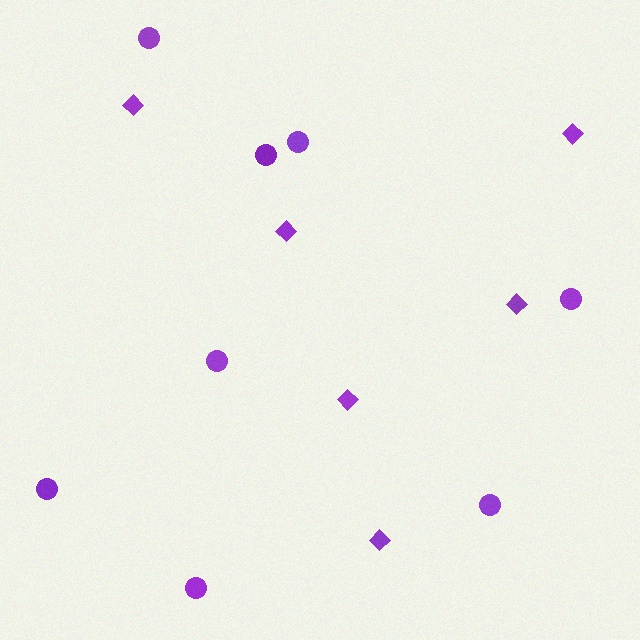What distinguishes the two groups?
There are 2 groups: one group of diamonds (6) and one group of circles (8).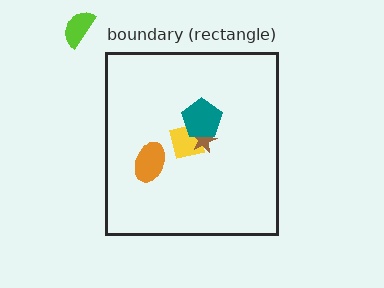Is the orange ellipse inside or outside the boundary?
Inside.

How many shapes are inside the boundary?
4 inside, 1 outside.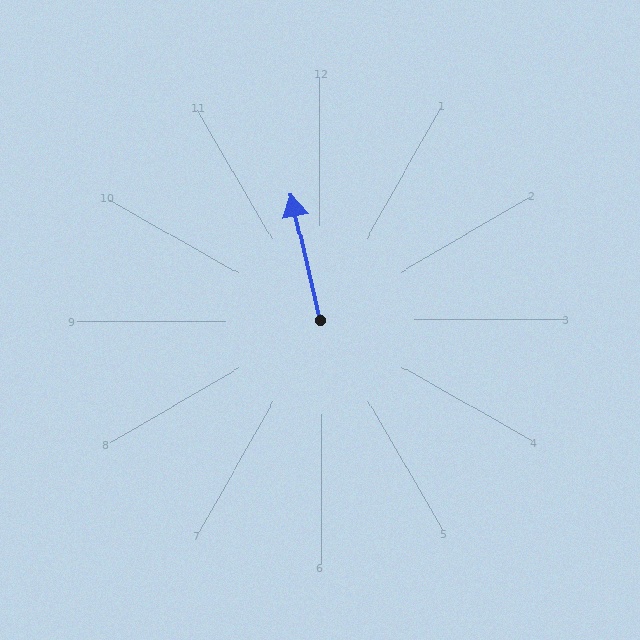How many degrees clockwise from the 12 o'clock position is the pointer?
Approximately 347 degrees.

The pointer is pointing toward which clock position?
Roughly 12 o'clock.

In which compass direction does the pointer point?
North.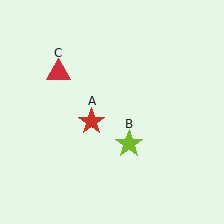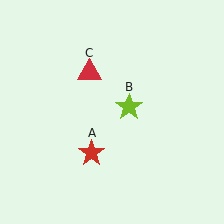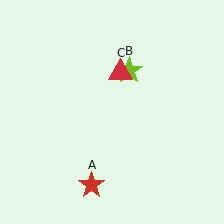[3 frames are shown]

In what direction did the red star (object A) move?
The red star (object A) moved down.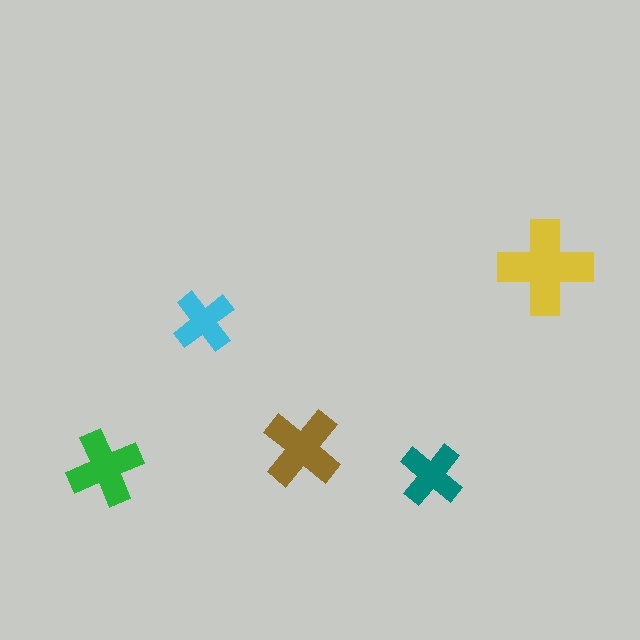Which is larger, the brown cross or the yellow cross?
The yellow one.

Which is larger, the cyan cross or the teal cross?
The teal one.